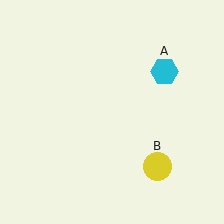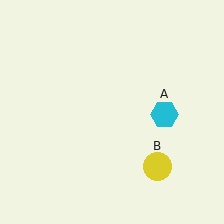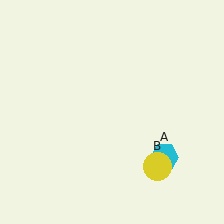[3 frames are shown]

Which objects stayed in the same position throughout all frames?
Yellow circle (object B) remained stationary.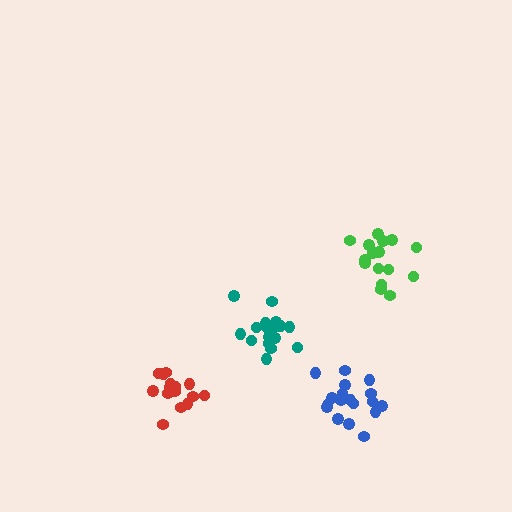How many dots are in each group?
Group 1: 17 dots, Group 2: 16 dots, Group 3: 16 dots, Group 4: 18 dots (67 total).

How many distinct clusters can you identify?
There are 4 distinct clusters.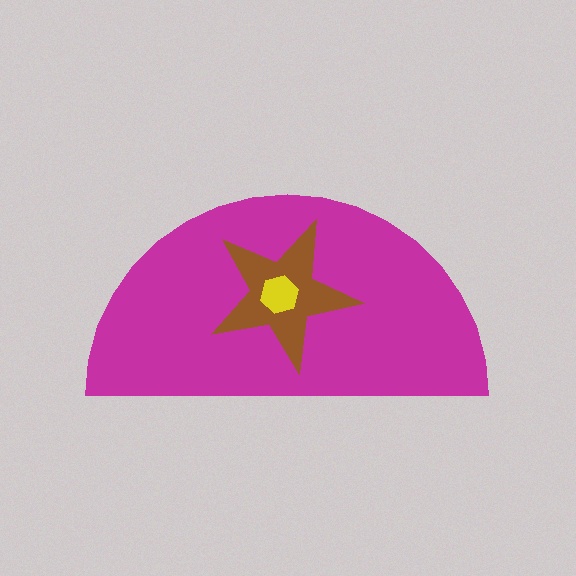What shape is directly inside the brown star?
The yellow hexagon.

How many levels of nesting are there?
3.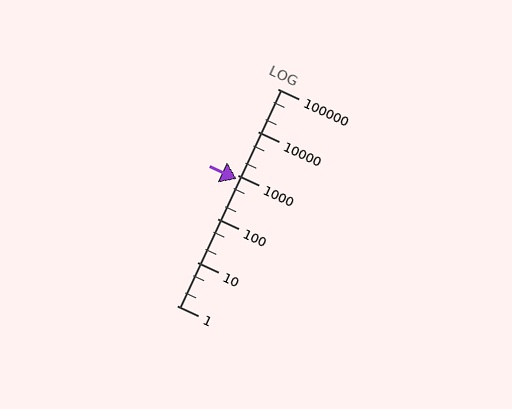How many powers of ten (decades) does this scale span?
The scale spans 5 decades, from 1 to 100000.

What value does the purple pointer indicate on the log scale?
The pointer indicates approximately 840.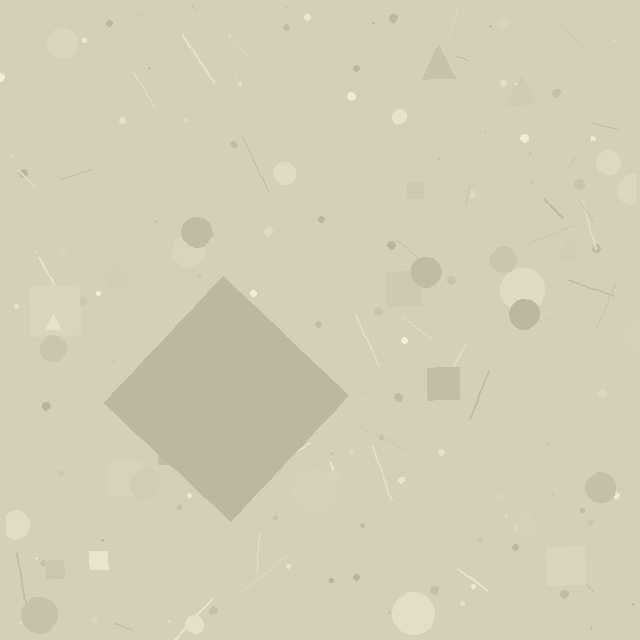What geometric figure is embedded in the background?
A diamond is embedded in the background.